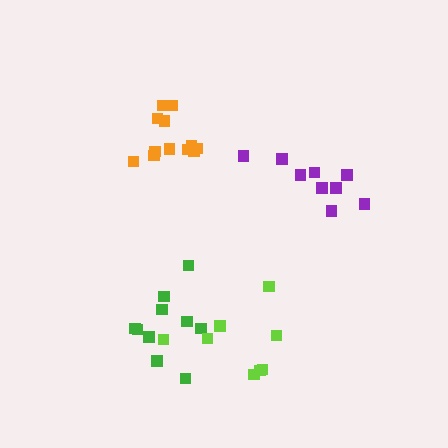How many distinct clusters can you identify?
There are 4 distinct clusters.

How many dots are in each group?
Group 1: 12 dots, Group 2: 9 dots, Group 3: 10 dots, Group 4: 8 dots (39 total).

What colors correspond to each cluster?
The clusters are colored: orange, purple, green, lime.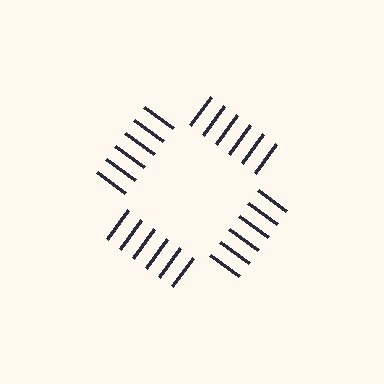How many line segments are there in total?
24 — 6 along each of the 4 edges.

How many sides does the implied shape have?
4 sides — the line-ends trace a square.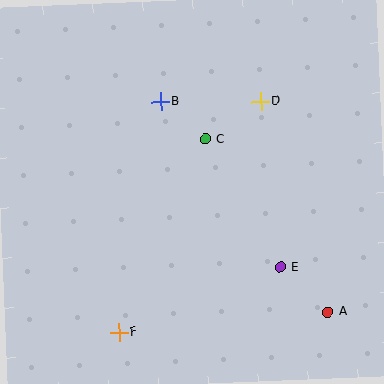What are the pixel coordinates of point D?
Point D is at (261, 101).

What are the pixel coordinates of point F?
Point F is at (119, 332).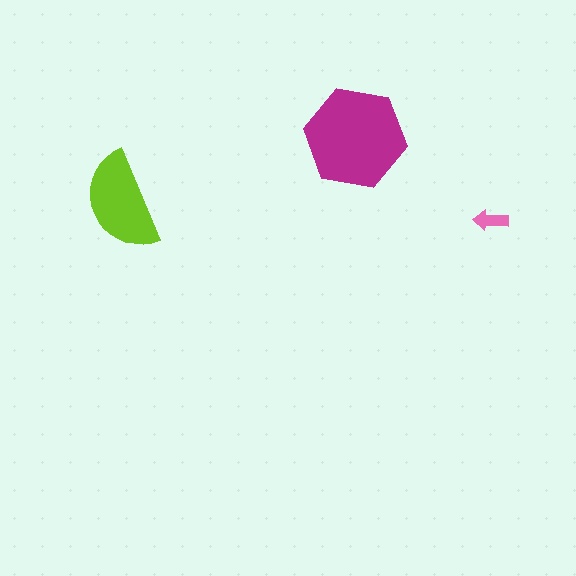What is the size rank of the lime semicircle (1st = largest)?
2nd.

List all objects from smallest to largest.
The pink arrow, the lime semicircle, the magenta hexagon.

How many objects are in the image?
There are 3 objects in the image.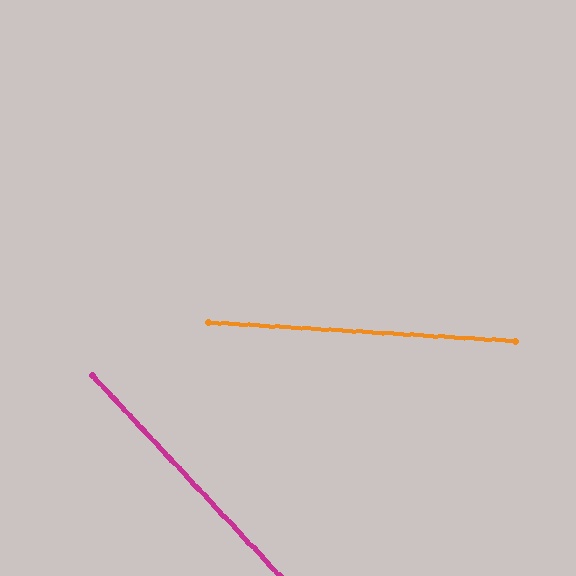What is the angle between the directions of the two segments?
Approximately 43 degrees.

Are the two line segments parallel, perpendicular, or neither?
Neither parallel nor perpendicular — they differ by about 43°.